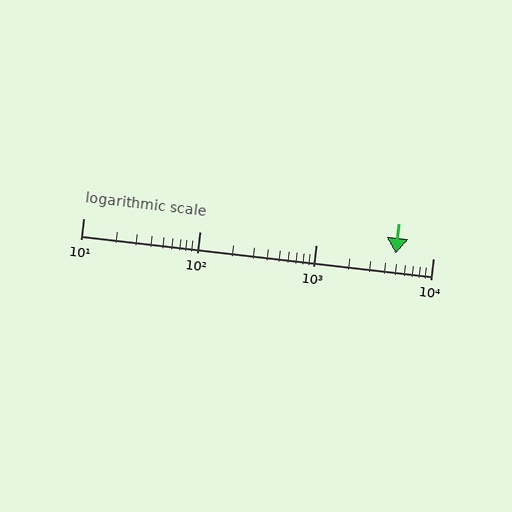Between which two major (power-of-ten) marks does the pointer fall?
The pointer is between 1000 and 10000.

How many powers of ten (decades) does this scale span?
The scale spans 3 decades, from 10 to 10000.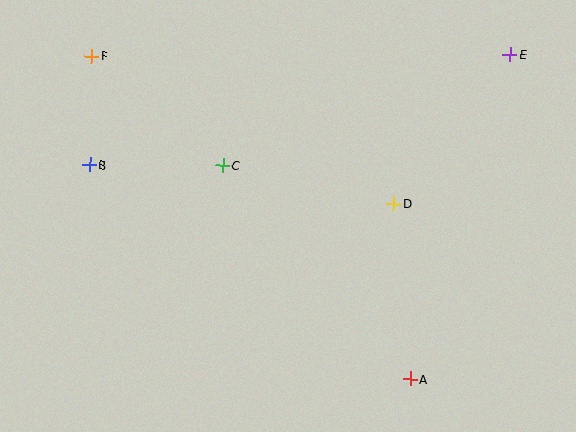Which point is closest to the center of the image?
Point C at (223, 165) is closest to the center.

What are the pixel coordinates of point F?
Point F is at (91, 56).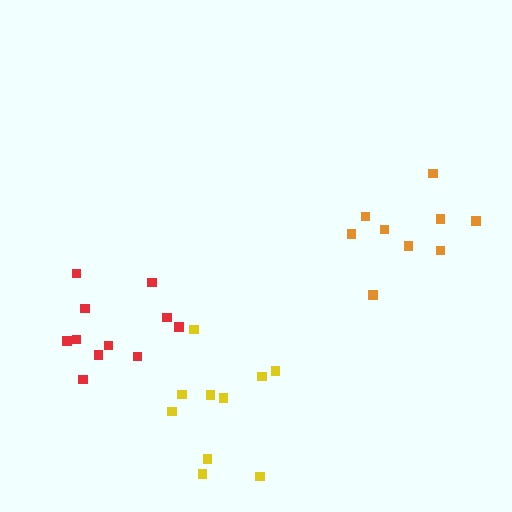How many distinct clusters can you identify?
There are 3 distinct clusters.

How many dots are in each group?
Group 1: 10 dots, Group 2: 9 dots, Group 3: 11 dots (30 total).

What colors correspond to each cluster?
The clusters are colored: yellow, orange, red.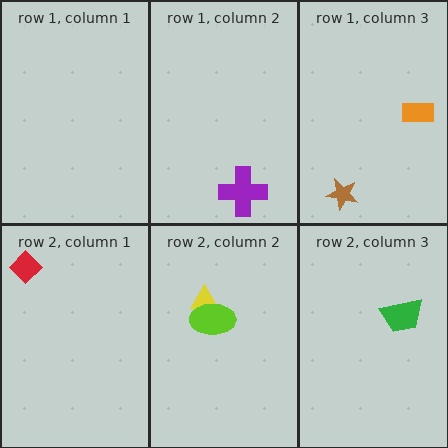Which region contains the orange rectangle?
The row 1, column 3 region.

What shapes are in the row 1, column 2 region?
The purple cross.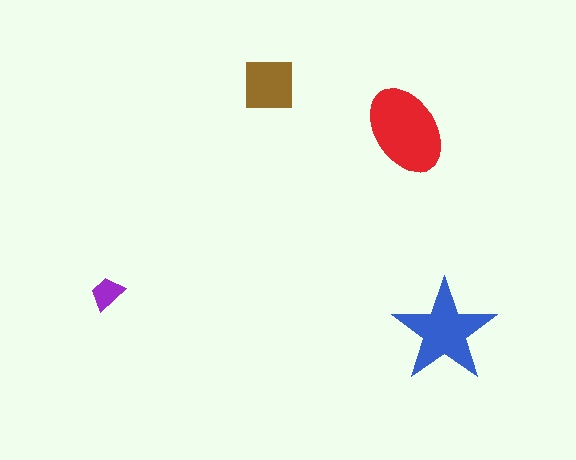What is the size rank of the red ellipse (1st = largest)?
1st.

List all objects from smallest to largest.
The purple trapezoid, the brown square, the blue star, the red ellipse.